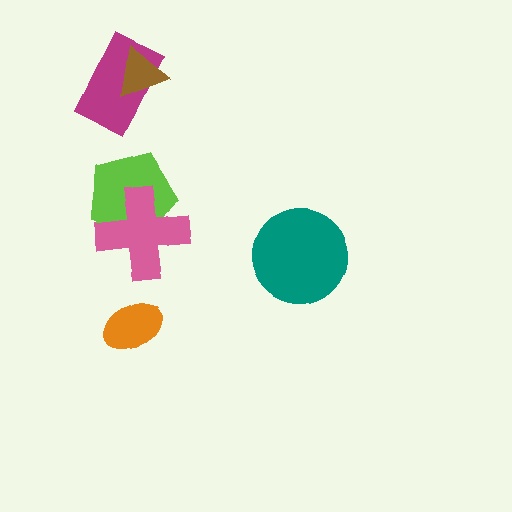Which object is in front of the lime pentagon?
The pink cross is in front of the lime pentagon.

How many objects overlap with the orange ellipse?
0 objects overlap with the orange ellipse.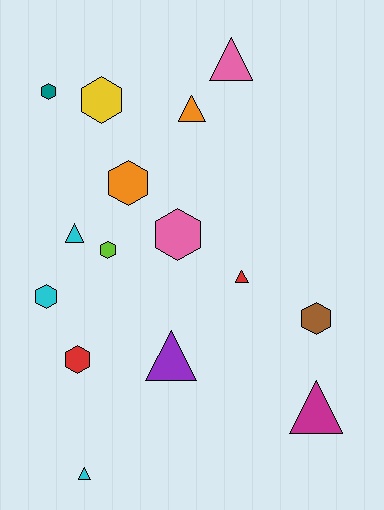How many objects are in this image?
There are 15 objects.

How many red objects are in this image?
There are 2 red objects.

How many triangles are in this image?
There are 7 triangles.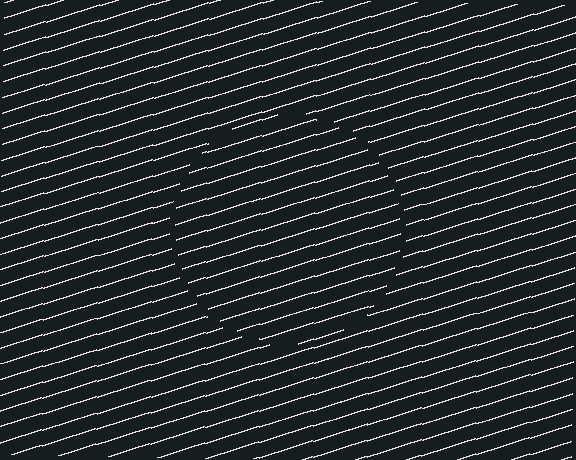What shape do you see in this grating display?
An illusory circle. The interior of the shape contains the same grating, shifted by half a period — the contour is defined by the phase discontinuity where line-ends from the inner and outer gratings abut.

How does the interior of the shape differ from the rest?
The interior of the shape contains the same grating, shifted by half a period — the contour is defined by the phase discontinuity where line-ends from the inner and outer gratings abut.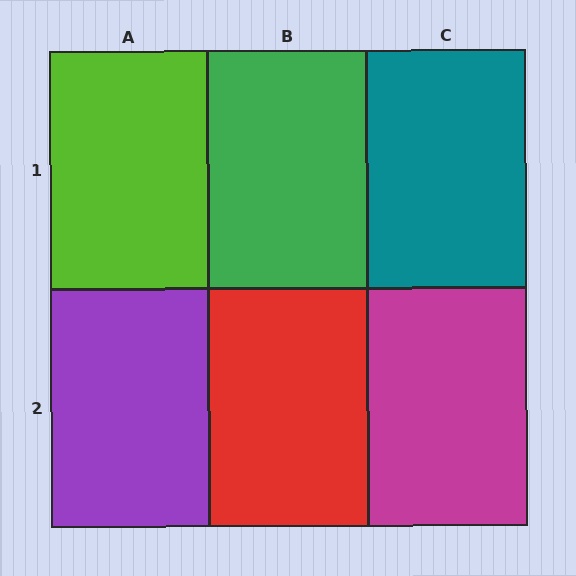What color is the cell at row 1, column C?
Teal.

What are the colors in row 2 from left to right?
Purple, red, magenta.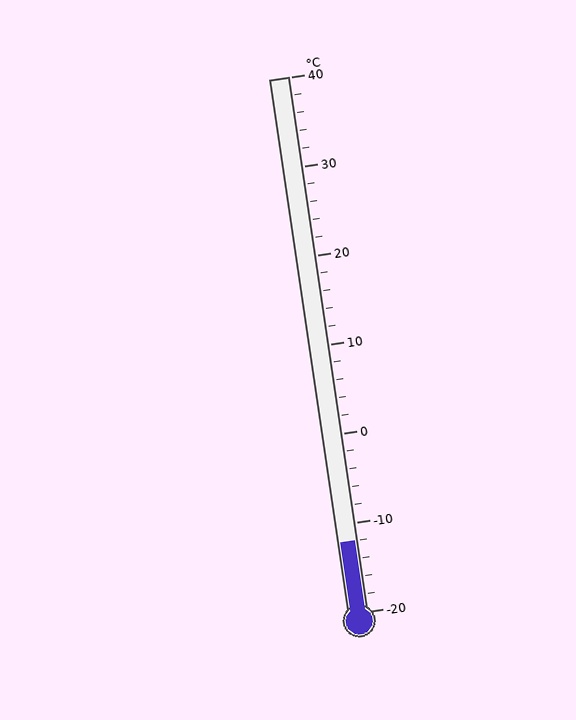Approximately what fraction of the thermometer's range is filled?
The thermometer is filled to approximately 15% of its range.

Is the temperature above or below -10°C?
The temperature is below -10°C.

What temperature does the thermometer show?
The thermometer shows approximately -12°C.